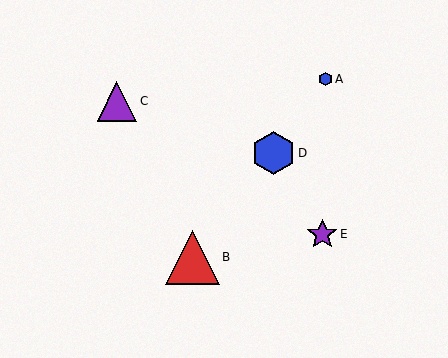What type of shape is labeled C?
Shape C is a purple triangle.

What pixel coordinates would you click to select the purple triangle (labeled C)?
Click at (117, 101) to select the purple triangle C.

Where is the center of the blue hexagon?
The center of the blue hexagon is at (273, 153).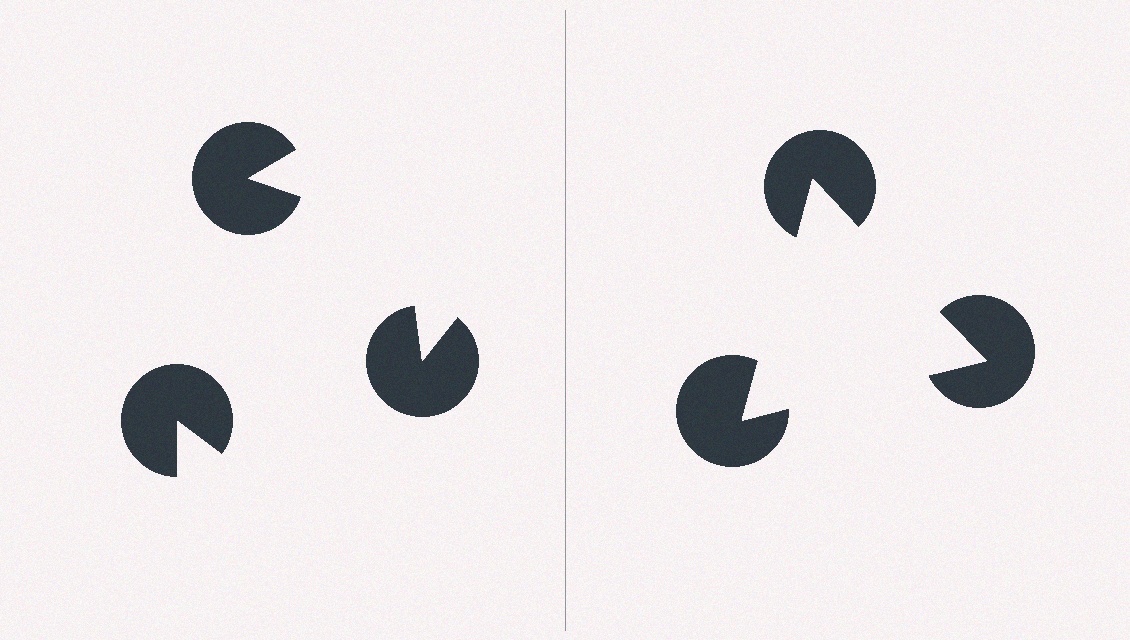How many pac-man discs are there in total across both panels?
6 — 3 on each side.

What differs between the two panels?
The pac-man discs are positioned identically on both sides; only the wedge orientations differ. On the right they align to a triangle; on the left they are misaligned.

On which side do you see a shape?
An illusory triangle appears on the right side. On the left side the wedge cuts are rotated, so no coherent shape forms.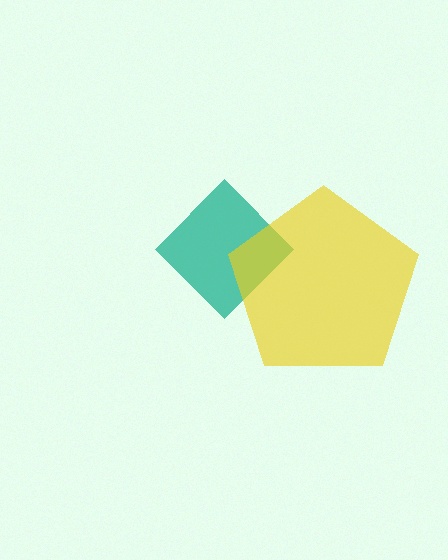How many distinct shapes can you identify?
There are 2 distinct shapes: a teal diamond, a yellow pentagon.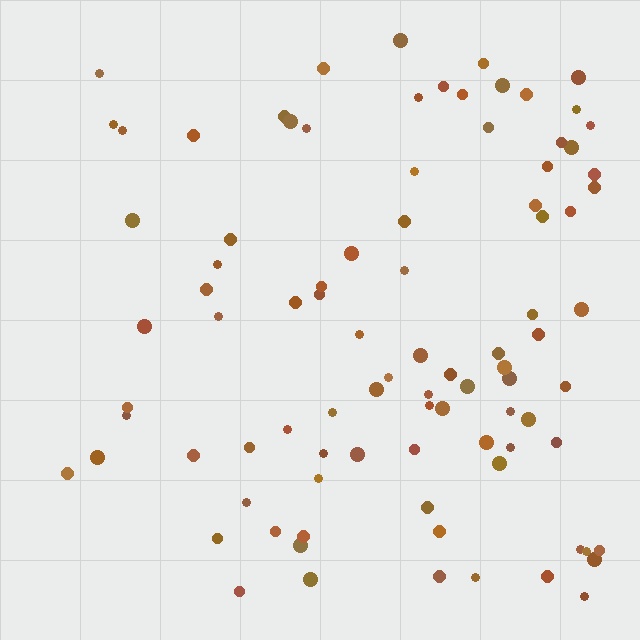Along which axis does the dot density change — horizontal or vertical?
Horizontal.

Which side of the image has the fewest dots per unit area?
The left.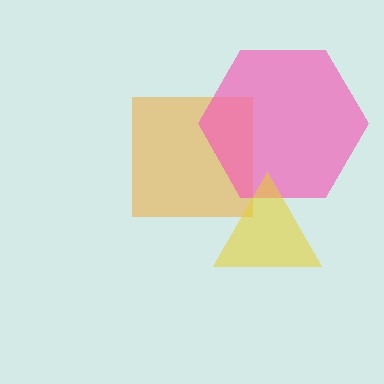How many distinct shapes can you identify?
There are 3 distinct shapes: an orange square, a pink hexagon, a yellow triangle.